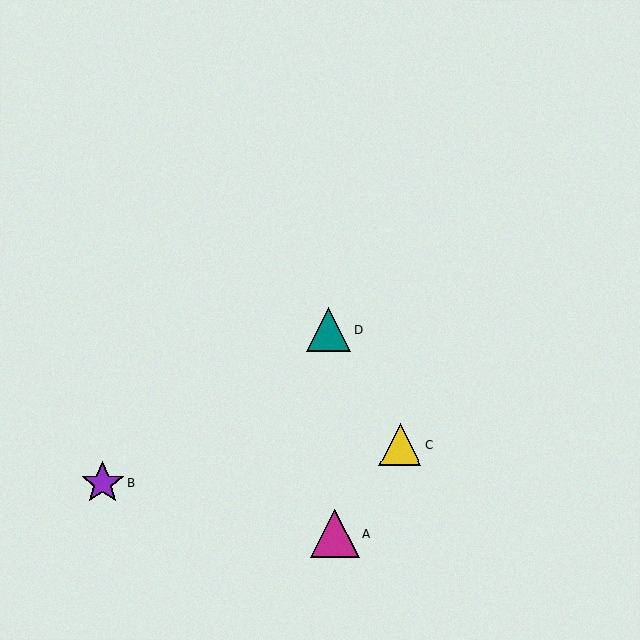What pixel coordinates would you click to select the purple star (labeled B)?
Click at (103, 483) to select the purple star B.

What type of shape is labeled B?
Shape B is a purple star.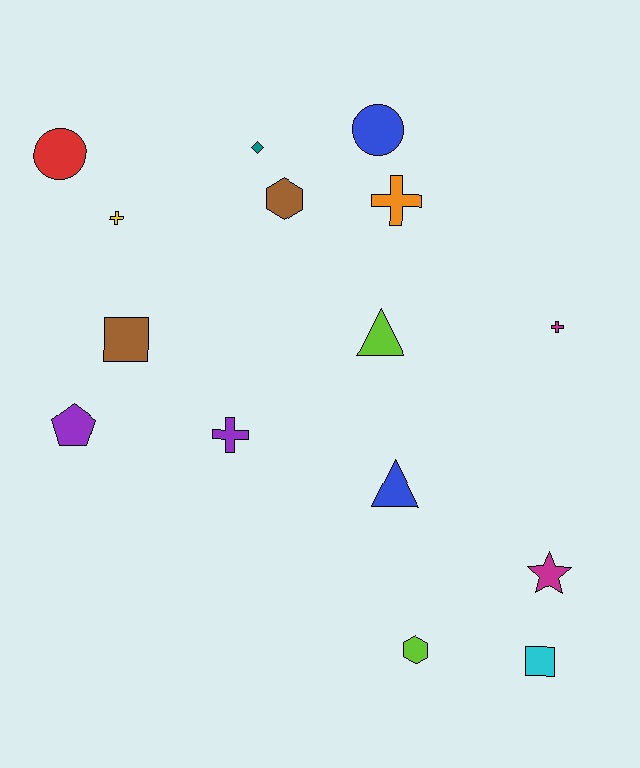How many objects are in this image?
There are 15 objects.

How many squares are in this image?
There are 2 squares.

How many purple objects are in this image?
There are 2 purple objects.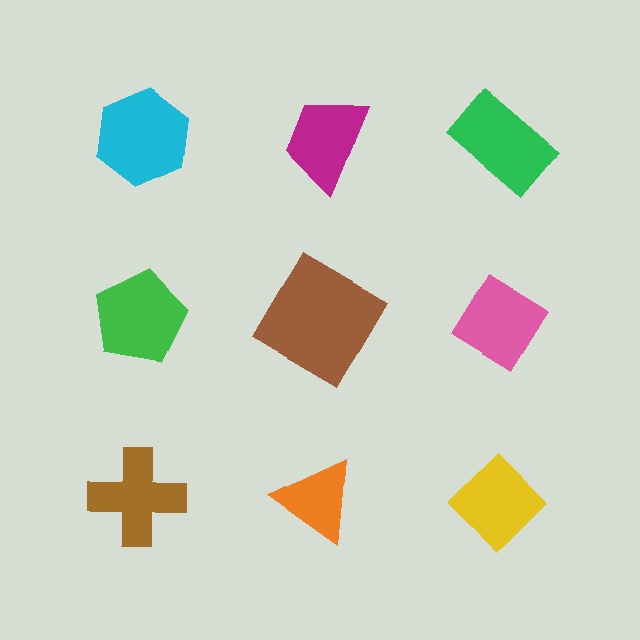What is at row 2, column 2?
A brown diamond.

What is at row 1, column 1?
A cyan hexagon.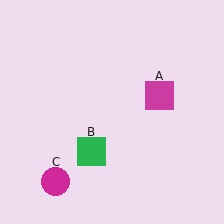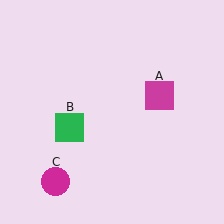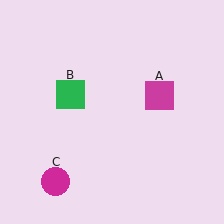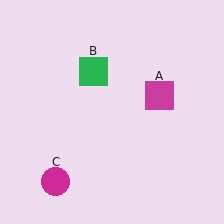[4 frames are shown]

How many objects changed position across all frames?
1 object changed position: green square (object B).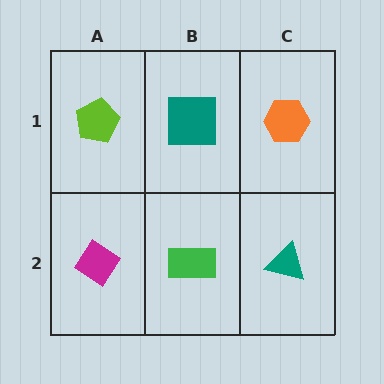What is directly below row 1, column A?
A magenta diamond.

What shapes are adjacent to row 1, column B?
A green rectangle (row 2, column B), a lime pentagon (row 1, column A), an orange hexagon (row 1, column C).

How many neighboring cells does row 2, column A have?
2.